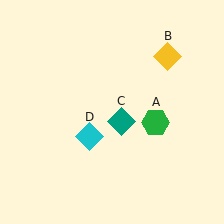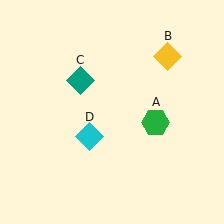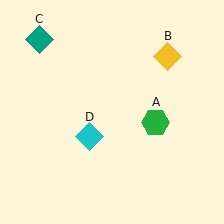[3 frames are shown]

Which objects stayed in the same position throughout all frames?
Green hexagon (object A) and yellow diamond (object B) and cyan diamond (object D) remained stationary.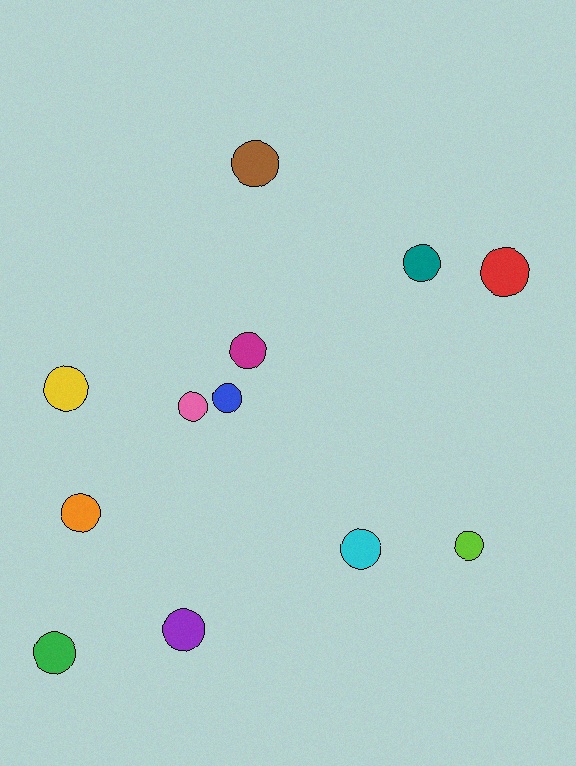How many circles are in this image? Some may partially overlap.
There are 12 circles.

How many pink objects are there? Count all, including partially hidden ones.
There is 1 pink object.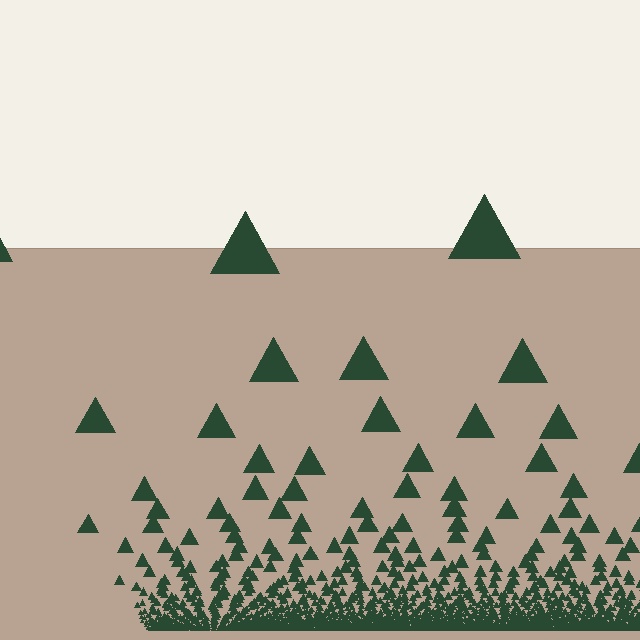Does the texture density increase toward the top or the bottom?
Density increases toward the bottom.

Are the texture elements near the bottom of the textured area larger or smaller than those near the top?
Smaller. The gradient is inverted — elements near the bottom are smaller and denser.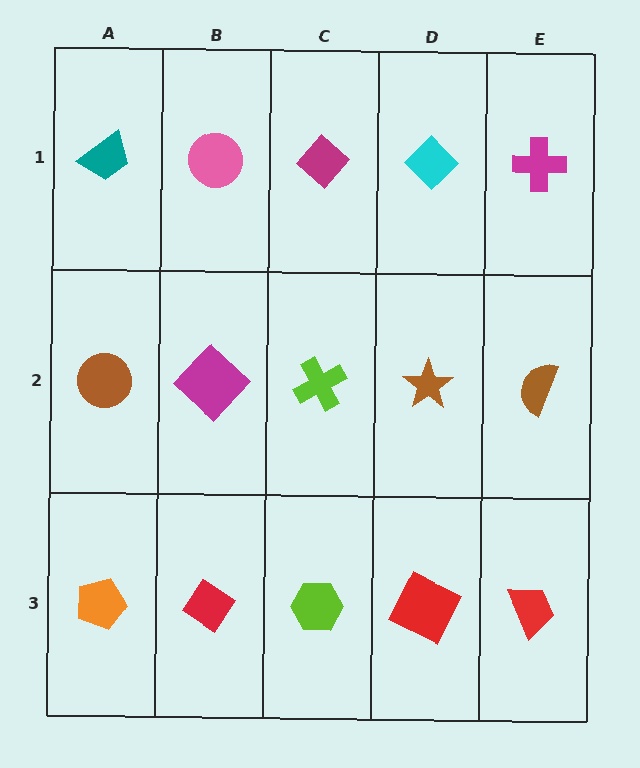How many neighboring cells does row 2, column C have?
4.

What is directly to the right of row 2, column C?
A brown star.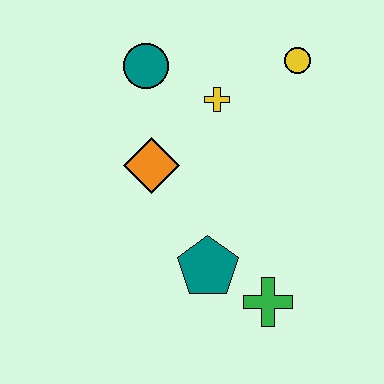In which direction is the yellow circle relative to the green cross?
The yellow circle is above the green cross.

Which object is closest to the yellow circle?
The yellow cross is closest to the yellow circle.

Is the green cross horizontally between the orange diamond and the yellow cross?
No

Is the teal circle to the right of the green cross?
No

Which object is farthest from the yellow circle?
The green cross is farthest from the yellow circle.